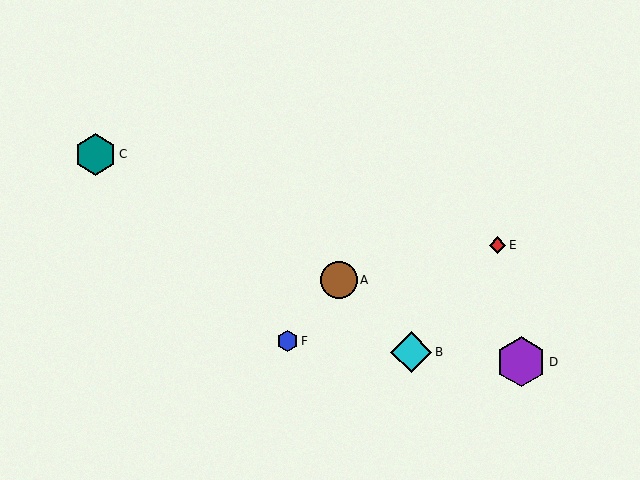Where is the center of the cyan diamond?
The center of the cyan diamond is at (411, 352).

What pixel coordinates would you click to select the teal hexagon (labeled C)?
Click at (96, 154) to select the teal hexagon C.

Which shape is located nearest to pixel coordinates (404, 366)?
The cyan diamond (labeled B) at (411, 352) is nearest to that location.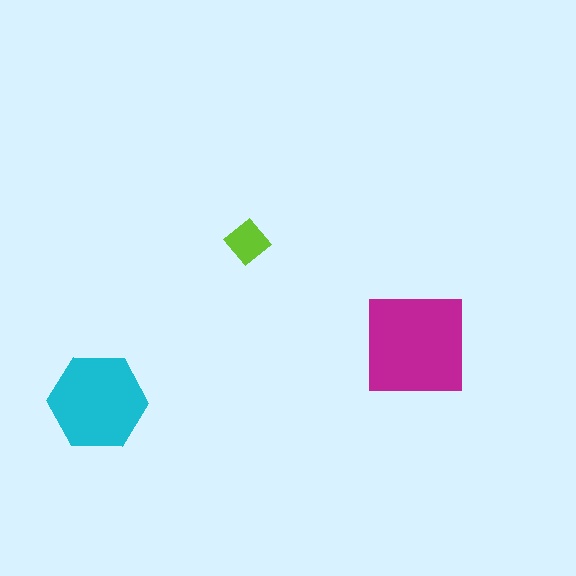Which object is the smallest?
The lime diamond.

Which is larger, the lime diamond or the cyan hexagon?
The cyan hexagon.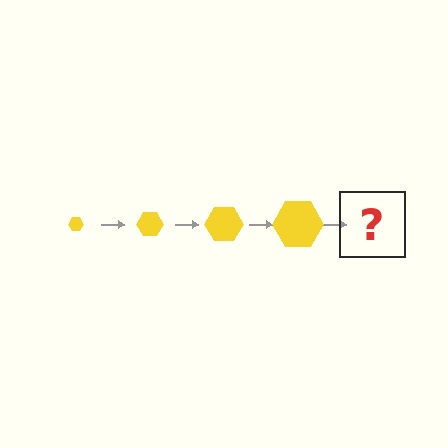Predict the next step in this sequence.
The next step is a yellow hexagon, larger than the previous one.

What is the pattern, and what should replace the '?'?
The pattern is that the hexagon gets progressively larger each step. The '?' should be a yellow hexagon, larger than the previous one.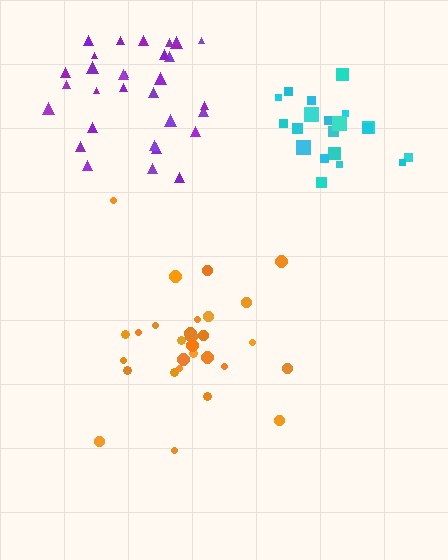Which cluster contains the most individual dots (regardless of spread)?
Purple (31).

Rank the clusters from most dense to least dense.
cyan, orange, purple.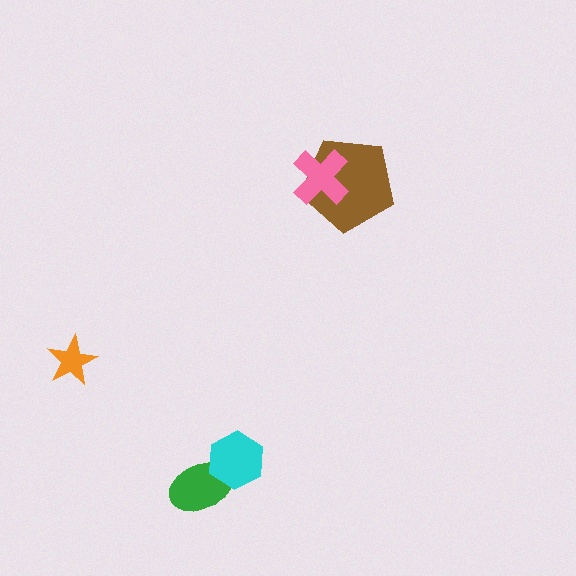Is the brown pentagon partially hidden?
Yes, it is partially covered by another shape.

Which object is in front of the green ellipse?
The cyan hexagon is in front of the green ellipse.